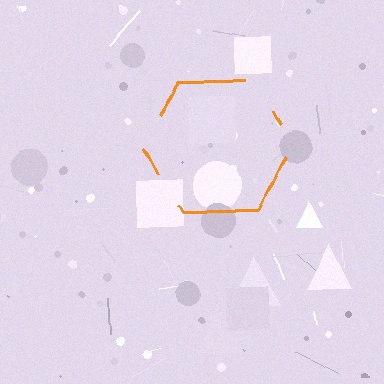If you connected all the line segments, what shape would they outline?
They would outline a hexagon.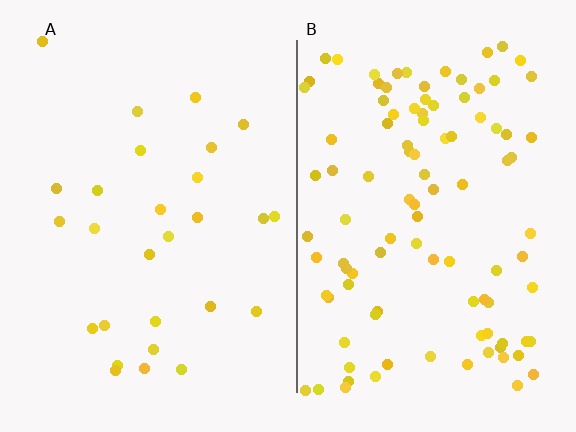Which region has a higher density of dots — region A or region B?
B (the right).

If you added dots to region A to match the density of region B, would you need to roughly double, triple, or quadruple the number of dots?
Approximately quadruple.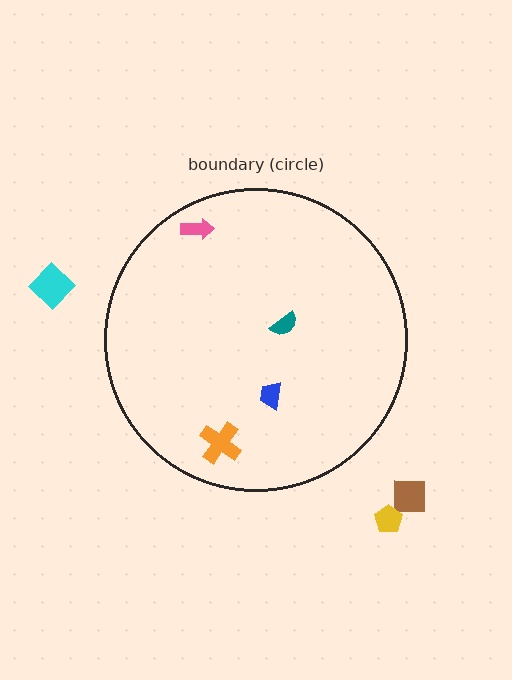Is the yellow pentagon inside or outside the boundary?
Outside.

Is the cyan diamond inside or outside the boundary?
Outside.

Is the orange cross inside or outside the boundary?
Inside.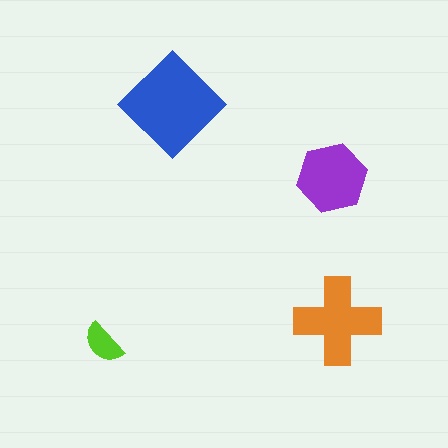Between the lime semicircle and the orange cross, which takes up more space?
The orange cross.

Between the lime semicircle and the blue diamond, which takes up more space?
The blue diamond.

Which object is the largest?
The blue diamond.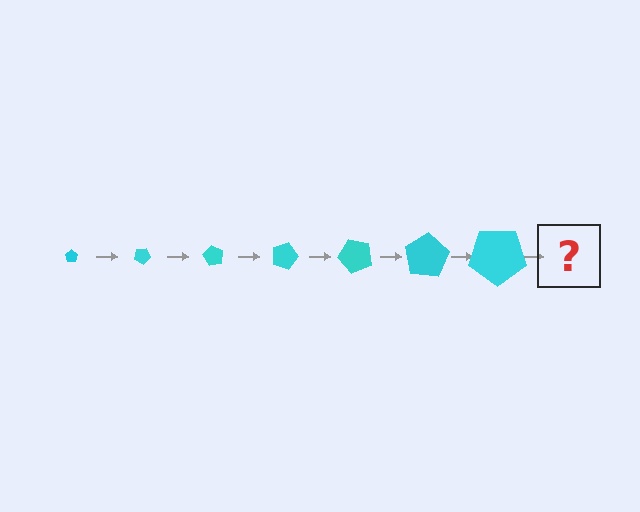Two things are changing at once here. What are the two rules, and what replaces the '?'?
The two rules are that the pentagon grows larger each step and it rotates 30 degrees each step. The '?' should be a pentagon, larger than the previous one and rotated 210 degrees from the start.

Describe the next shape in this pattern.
It should be a pentagon, larger than the previous one and rotated 210 degrees from the start.